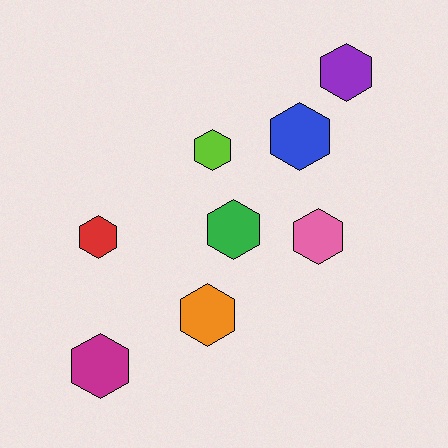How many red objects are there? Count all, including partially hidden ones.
There is 1 red object.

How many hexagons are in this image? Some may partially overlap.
There are 8 hexagons.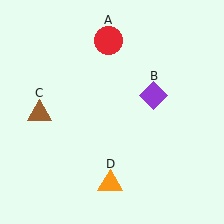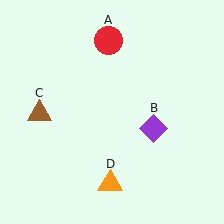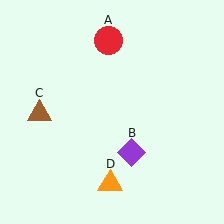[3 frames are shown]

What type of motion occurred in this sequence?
The purple diamond (object B) rotated clockwise around the center of the scene.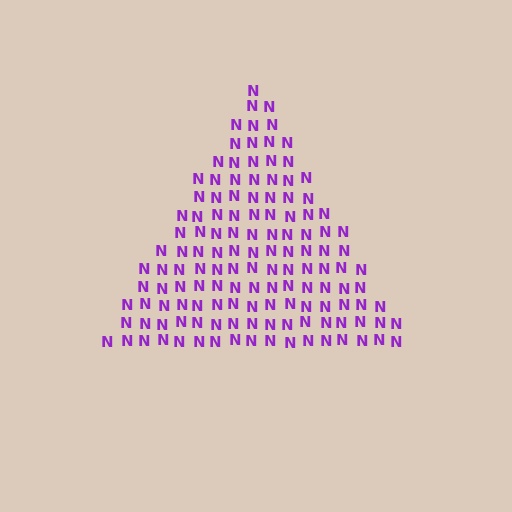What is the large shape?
The large shape is a triangle.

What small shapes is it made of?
It is made of small letter N's.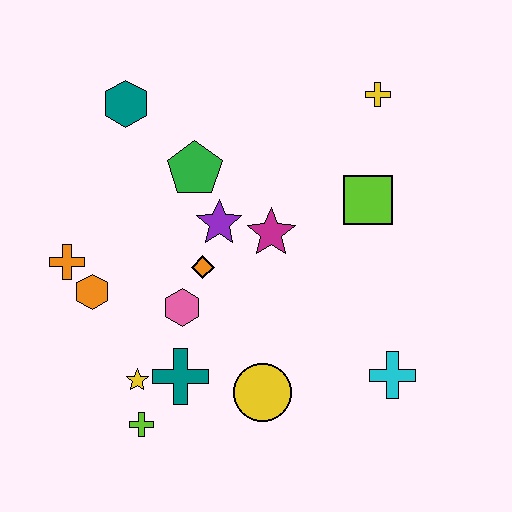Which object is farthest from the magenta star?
The lime cross is farthest from the magenta star.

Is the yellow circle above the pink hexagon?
No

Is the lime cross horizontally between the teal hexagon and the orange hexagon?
No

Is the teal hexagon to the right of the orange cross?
Yes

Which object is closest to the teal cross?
The yellow star is closest to the teal cross.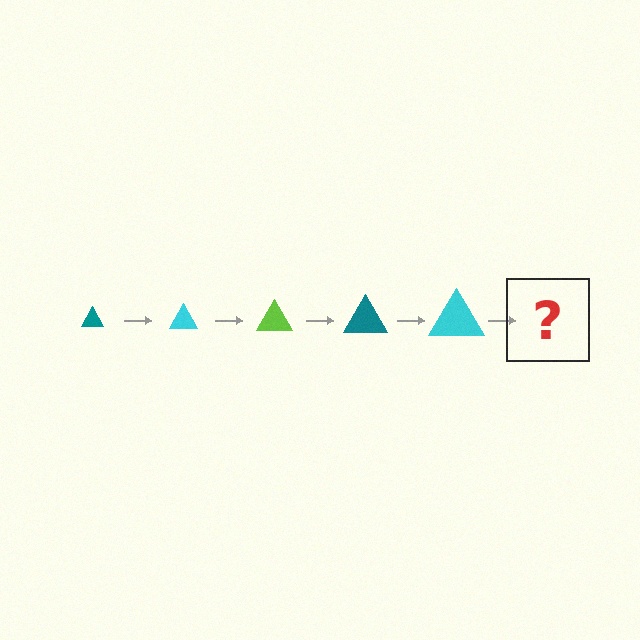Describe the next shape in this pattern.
It should be a lime triangle, larger than the previous one.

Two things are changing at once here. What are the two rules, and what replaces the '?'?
The two rules are that the triangle grows larger each step and the color cycles through teal, cyan, and lime. The '?' should be a lime triangle, larger than the previous one.